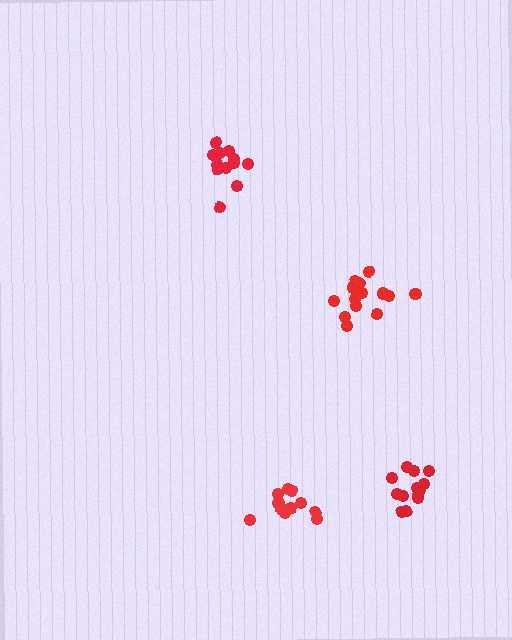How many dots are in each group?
Group 1: 12 dots, Group 2: 13 dots, Group 3: 15 dots, Group 4: 12 dots (52 total).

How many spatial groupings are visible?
There are 4 spatial groupings.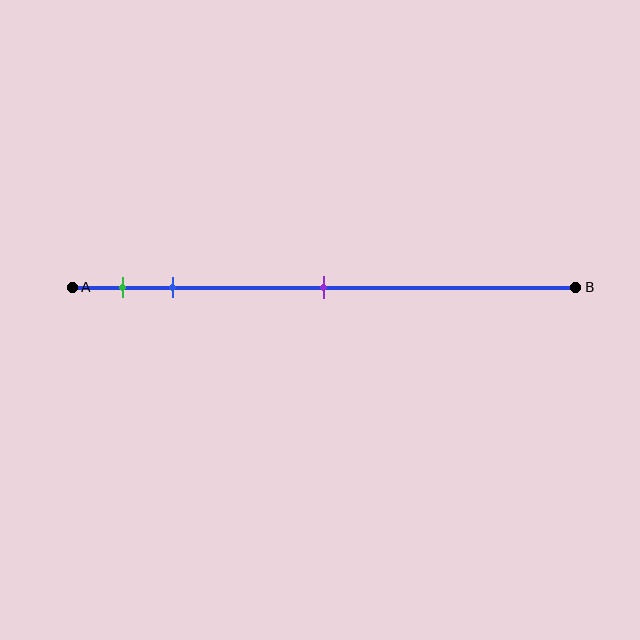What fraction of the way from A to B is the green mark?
The green mark is approximately 10% (0.1) of the way from A to B.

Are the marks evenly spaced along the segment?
No, the marks are not evenly spaced.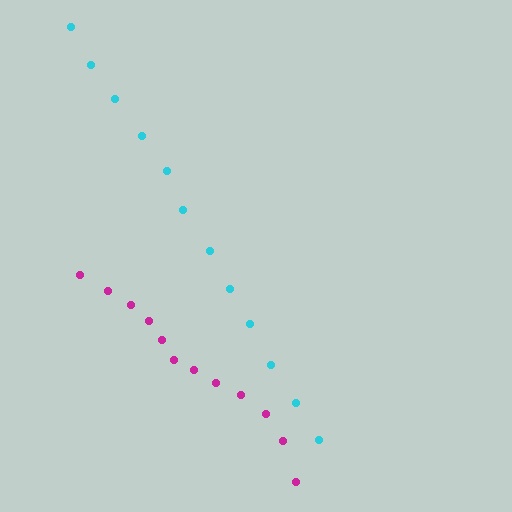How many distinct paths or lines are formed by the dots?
There are 2 distinct paths.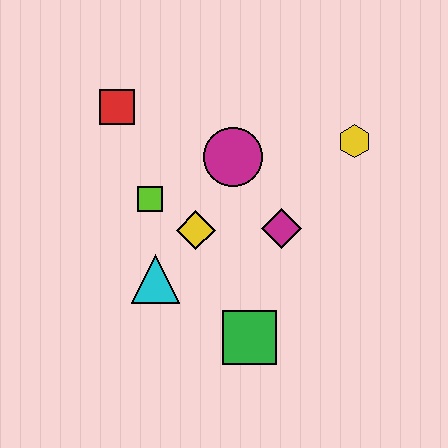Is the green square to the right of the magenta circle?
Yes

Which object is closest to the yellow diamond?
The lime square is closest to the yellow diamond.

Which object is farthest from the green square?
The red square is farthest from the green square.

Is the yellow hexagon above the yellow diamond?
Yes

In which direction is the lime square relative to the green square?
The lime square is above the green square.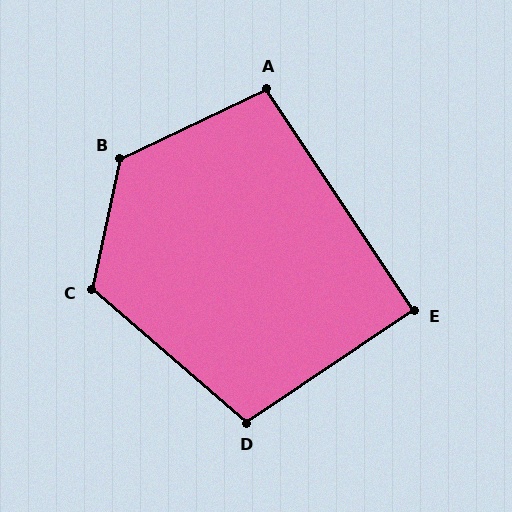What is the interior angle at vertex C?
Approximately 119 degrees (obtuse).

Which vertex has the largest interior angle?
B, at approximately 127 degrees.